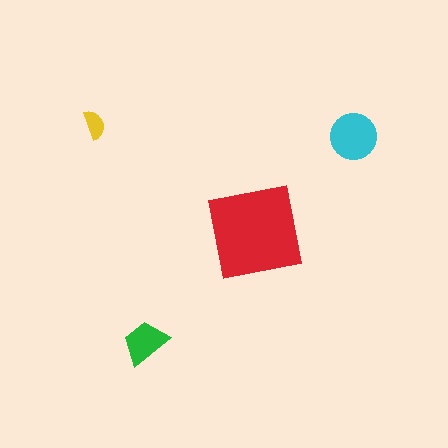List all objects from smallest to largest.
The yellow semicircle, the green trapezoid, the cyan circle, the red square.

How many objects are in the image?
There are 4 objects in the image.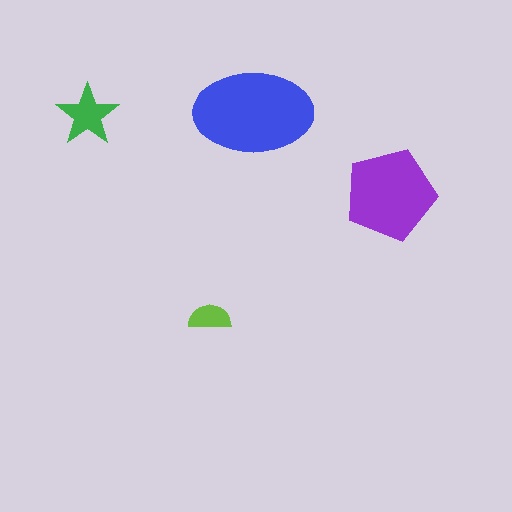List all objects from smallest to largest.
The lime semicircle, the green star, the purple pentagon, the blue ellipse.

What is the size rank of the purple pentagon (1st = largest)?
2nd.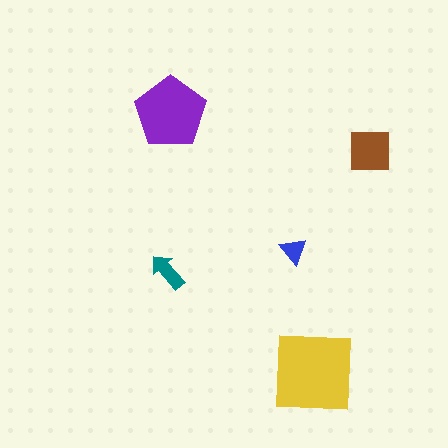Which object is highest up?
The purple pentagon is topmost.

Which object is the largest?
The yellow square.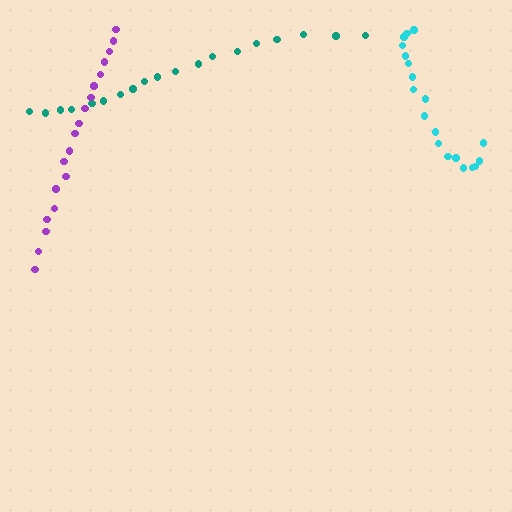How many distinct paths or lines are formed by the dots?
There are 3 distinct paths.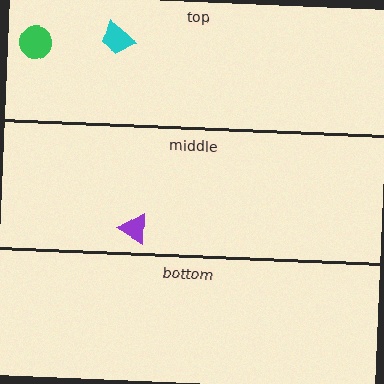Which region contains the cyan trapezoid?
The top region.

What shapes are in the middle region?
The purple triangle.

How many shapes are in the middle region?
1.